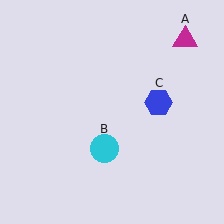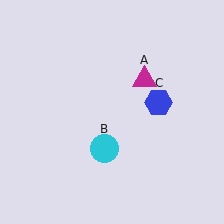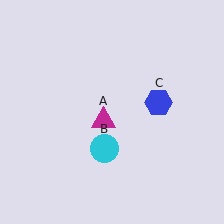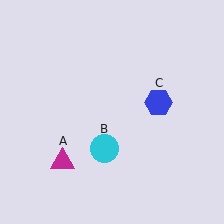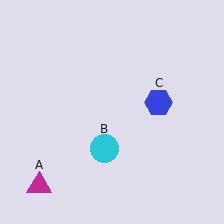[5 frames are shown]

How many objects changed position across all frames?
1 object changed position: magenta triangle (object A).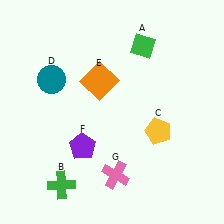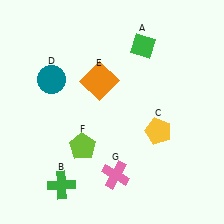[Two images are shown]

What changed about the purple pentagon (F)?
In Image 1, F is purple. In Image 2, it changed to lime.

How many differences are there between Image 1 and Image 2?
There is 1 difference between the two images.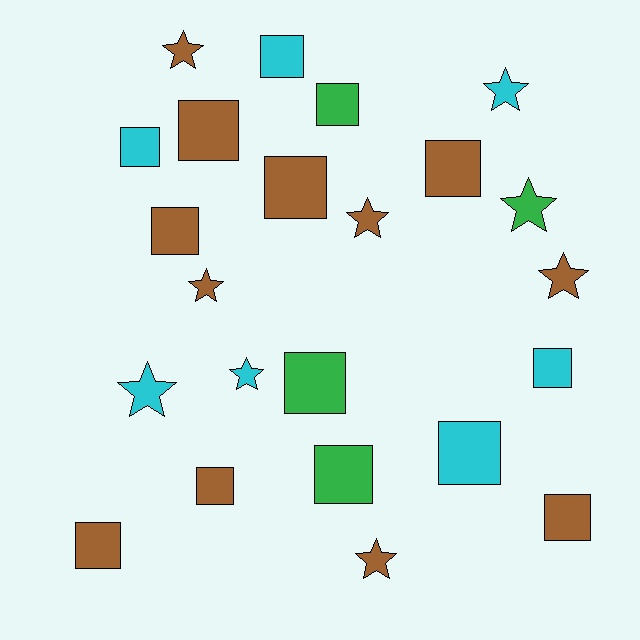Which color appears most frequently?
Brown, with 12 objects.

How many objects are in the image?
There are 23 objects.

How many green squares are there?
There are 3 green squares.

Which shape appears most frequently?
Square, with 14 objects.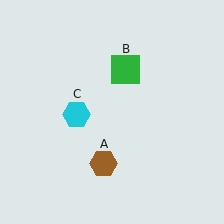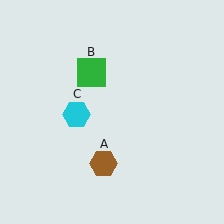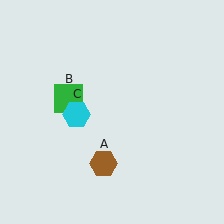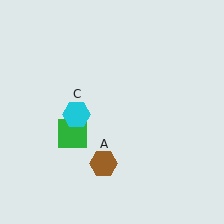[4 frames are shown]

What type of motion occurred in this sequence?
The green square (object B) rotated counterclockwise around the center of the scene.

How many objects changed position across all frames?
1 object changed position: green square (object B).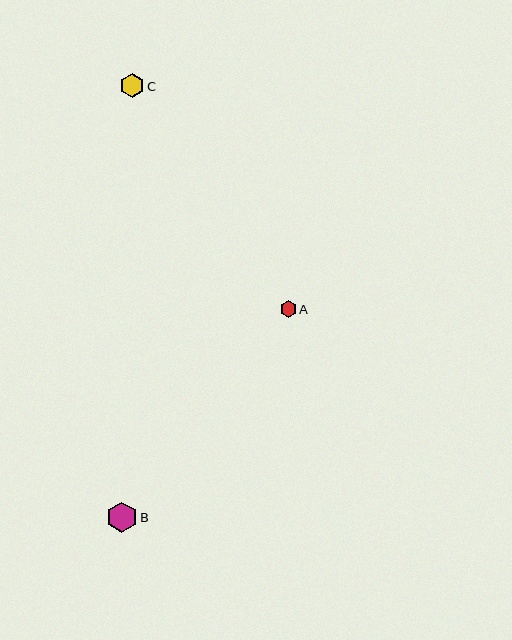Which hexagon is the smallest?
Hexagon A is the smallest with a size of approximately 16 pixels.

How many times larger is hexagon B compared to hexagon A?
Hexagon B is approximately 1.9 times the size of hexagon A.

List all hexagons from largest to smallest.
From largest to smallest: B, C, A.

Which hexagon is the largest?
Hexagon B is the largest with a size of approximately 30 pixels.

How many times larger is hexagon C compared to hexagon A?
Hexagon C is approximately 1.5 times the size of hexagon A.